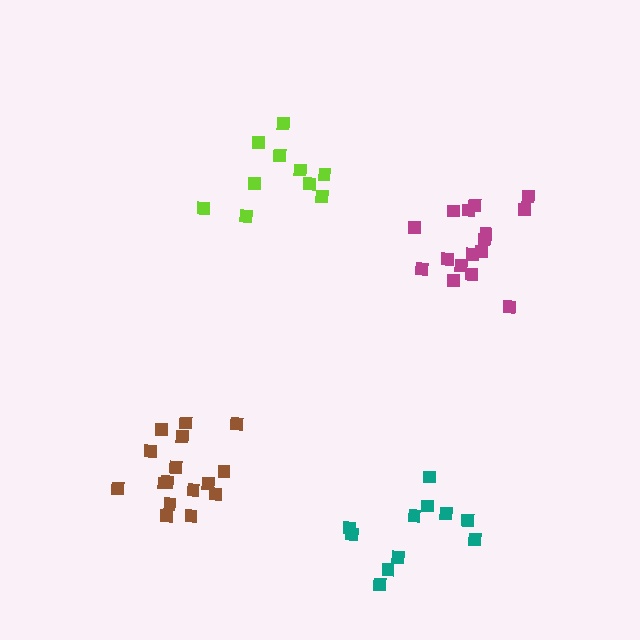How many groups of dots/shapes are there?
There are 4 groups.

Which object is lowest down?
The teal cluster is bottommost.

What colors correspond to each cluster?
The clusters are colored: magenta, lime, brown, teal.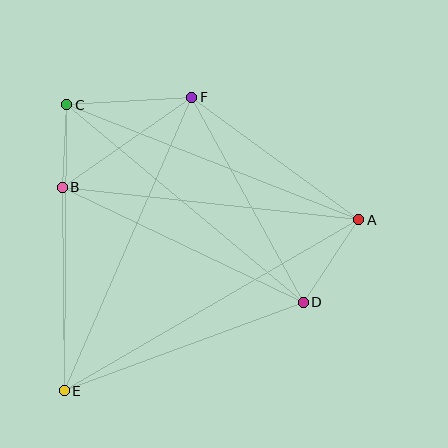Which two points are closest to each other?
Points B and C are closest to each other.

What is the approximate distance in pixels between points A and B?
The distance between A and B is approximately 298 pixels.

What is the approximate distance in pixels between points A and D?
The distance between A and D is approximately 99 pixels.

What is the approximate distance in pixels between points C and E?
The distance between C and E is approximately 286 pixels.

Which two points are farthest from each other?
Points A and E are farthest from each other.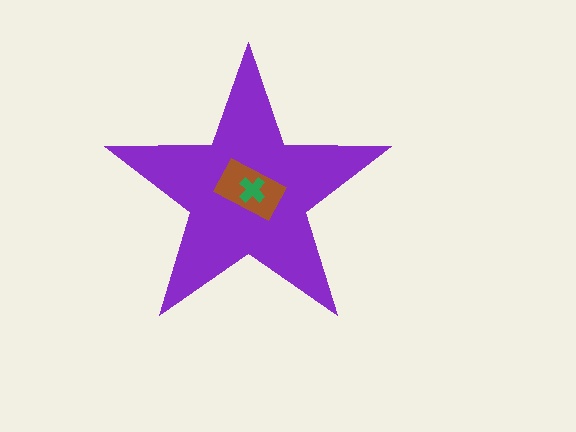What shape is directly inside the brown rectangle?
The green cross.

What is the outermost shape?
The purple star.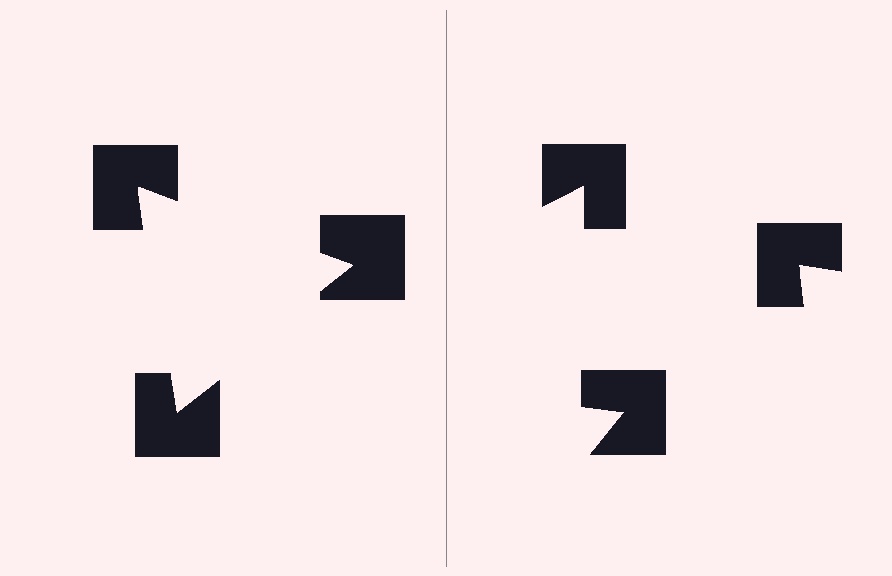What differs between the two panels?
The notched squares are positioned identically on both sides; only the wedge orientations differ. On the left they align to a triangle; on the right they are misaligned.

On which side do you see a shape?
An illusory triangle appears on the left side. On the right side the wedge cuts are rotated, so no coherent shape forms.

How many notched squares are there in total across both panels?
6 — 3 on each side.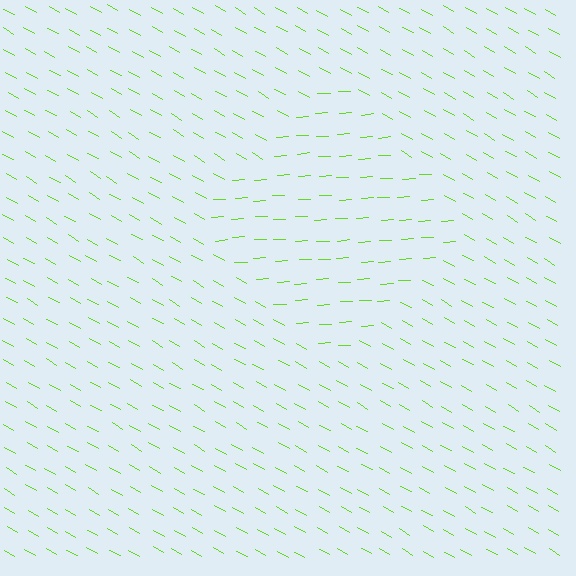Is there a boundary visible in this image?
Yes, there is a texture boundary formed by a change in line orientation.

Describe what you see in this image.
The image is filled with small lime line segments. A diamond region in the image has lines oriented differently from the surrounding lines, creating a visible texture boundary.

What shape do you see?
I see a diamond.